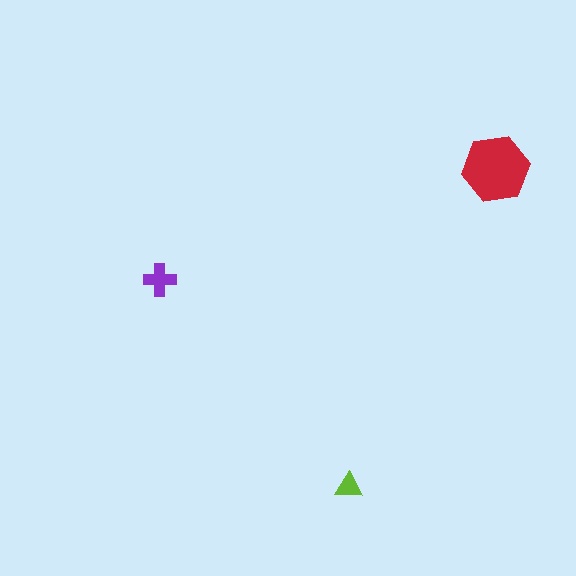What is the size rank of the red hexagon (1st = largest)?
1st.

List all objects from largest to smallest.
The red hexagon, the purple cross, the lime triangle.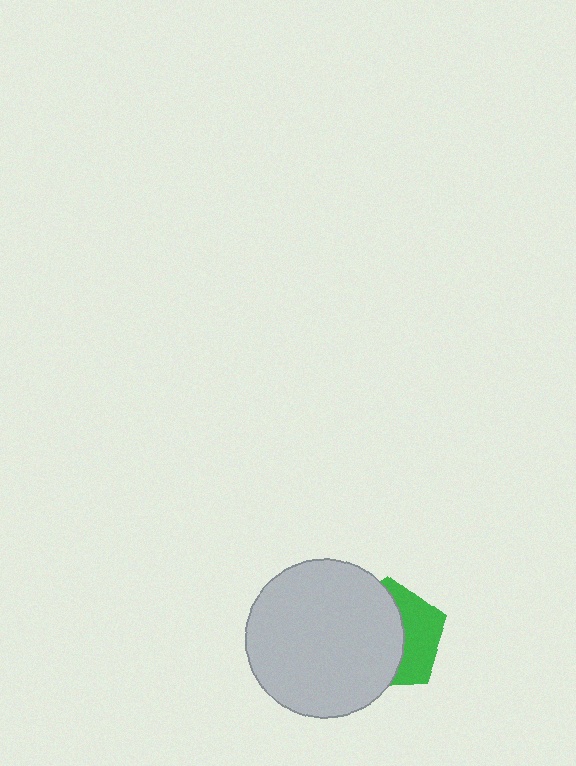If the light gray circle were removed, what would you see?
You would see the complete green pentagon.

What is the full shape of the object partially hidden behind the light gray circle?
The partially hidden object is a green pentagon.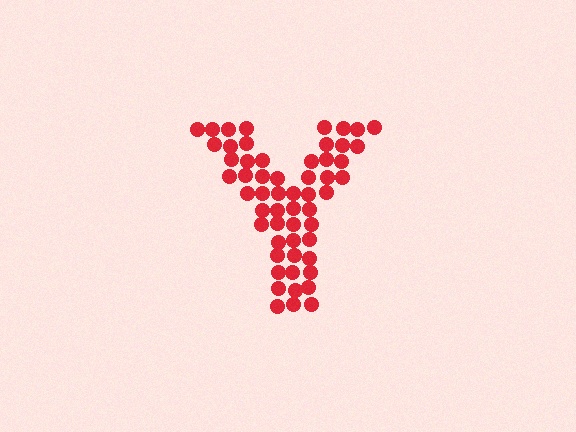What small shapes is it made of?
It is made of small circles.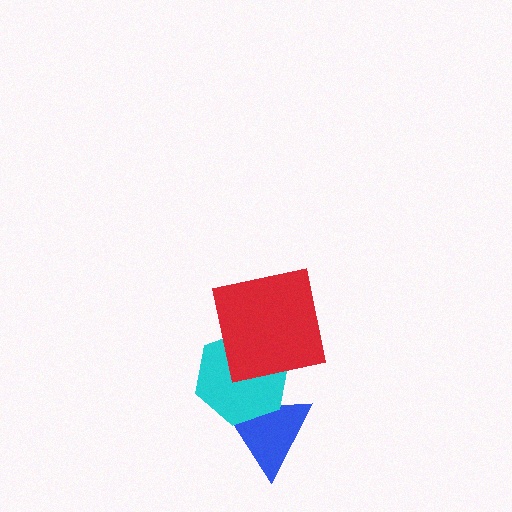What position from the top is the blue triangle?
The blue triangle is 3rd from the top.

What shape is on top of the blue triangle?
The cyan hexagon is on top of the blue triangle.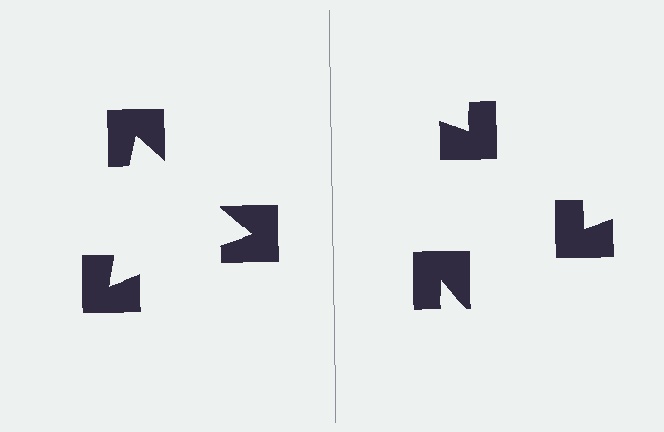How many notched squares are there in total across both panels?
6 — 3 on each side.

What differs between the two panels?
The notched squares are positioned identically on both sides; only the wedge orientations differ. On the left they align to a triangle; on the right they are misaligned.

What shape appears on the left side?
An illusory triangle.